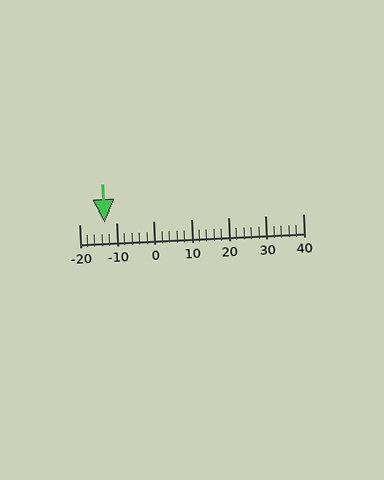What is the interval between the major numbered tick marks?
The major tick marks are spaced 10 units apart.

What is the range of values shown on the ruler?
The ruler shows values from -20 to 40.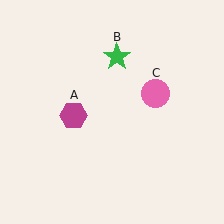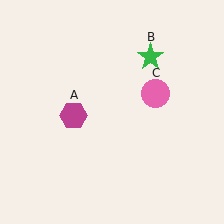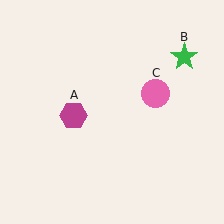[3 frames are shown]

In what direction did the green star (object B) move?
The green star (object B) moved right.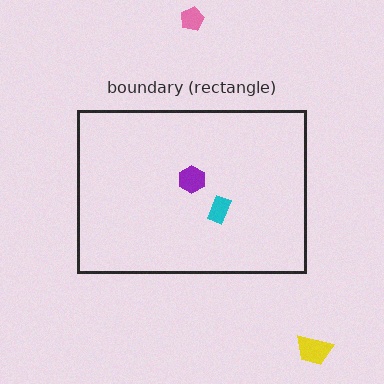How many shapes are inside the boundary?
2 inside, 2 outside.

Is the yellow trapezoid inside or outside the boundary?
Outside.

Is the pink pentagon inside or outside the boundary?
Outside.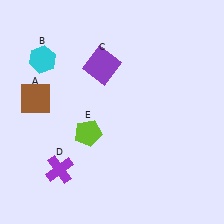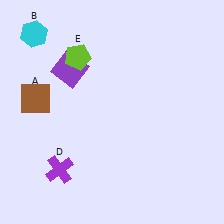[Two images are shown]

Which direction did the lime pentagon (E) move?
The lime pentagon (E) moved up.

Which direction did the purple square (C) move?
The purple square (C) moved left.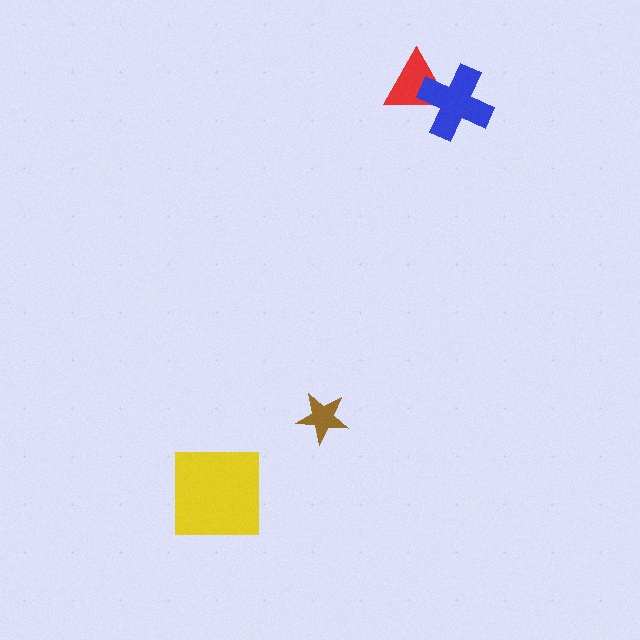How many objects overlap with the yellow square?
0 objects overlap with the yellow square.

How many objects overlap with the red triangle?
1 object overlaps with the red triangle.